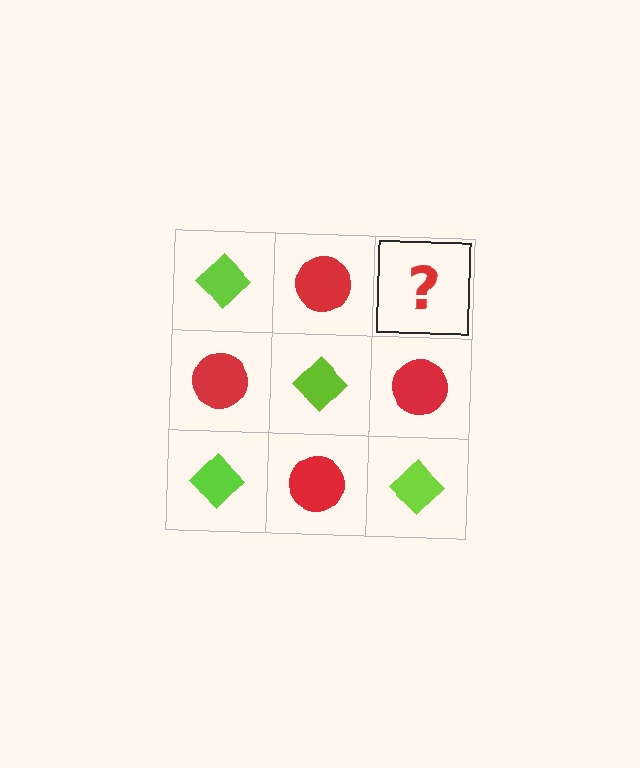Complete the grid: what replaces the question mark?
The question mark should be replaced with a lime diamond.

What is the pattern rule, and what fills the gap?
The rule is that it alternates lime diamond and red circle in a checkerboard pattern. The gap should be filled with a lime diamond.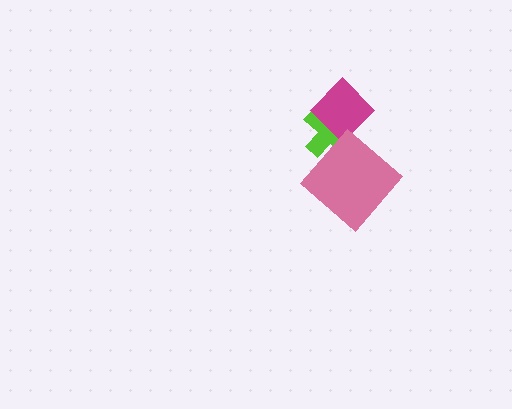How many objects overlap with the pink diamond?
1 object overlaps with the pink diamond.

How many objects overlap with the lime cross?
2 objects overlap with the lime cross.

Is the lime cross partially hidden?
Yes, it is partially covered by another shape.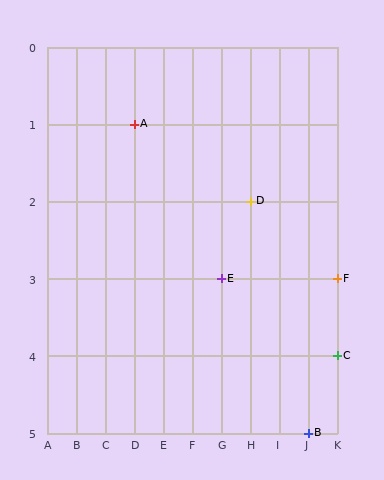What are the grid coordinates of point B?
Point B is at grid coordinates (J, 5).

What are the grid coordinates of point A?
Point A is at grid coordinates (D, 1).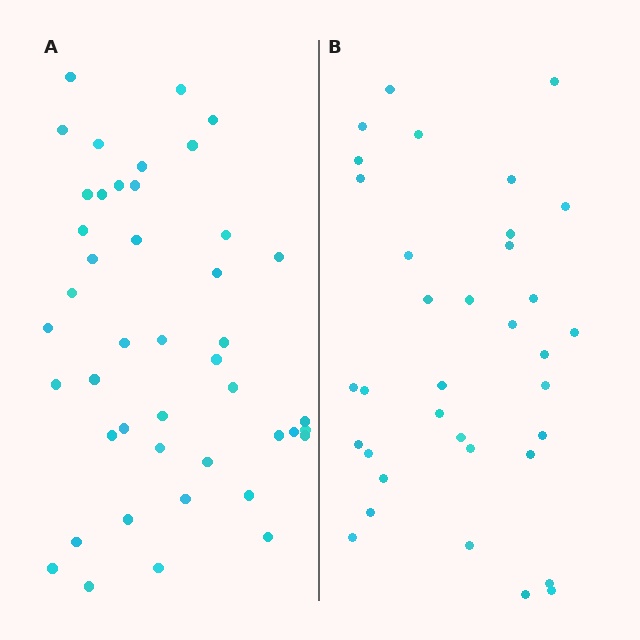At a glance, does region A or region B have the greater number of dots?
Region A (the left region) has more dots.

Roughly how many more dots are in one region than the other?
Region A has roughly 8 or so more dots than region B.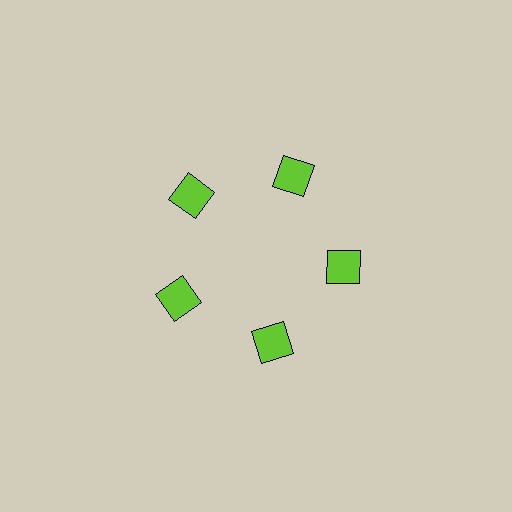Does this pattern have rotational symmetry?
Yes, this pattern has 5-fold rotational symmetry. It looks the same after rotating 72 degrees around the center.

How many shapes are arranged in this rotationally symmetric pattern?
There are 5 shapes, arranged in 5 groups of 1.